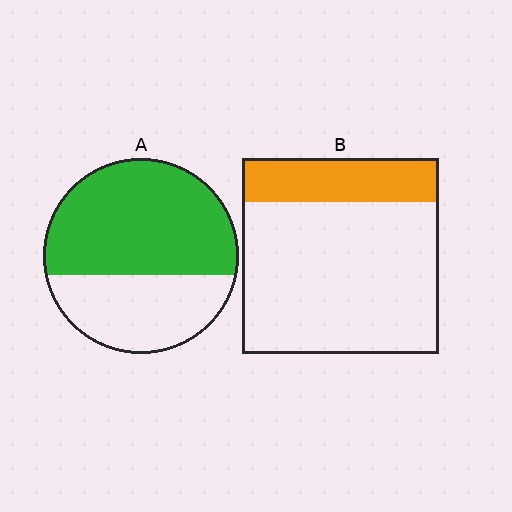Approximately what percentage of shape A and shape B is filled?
A is approximately 60% and B is approximately 20%.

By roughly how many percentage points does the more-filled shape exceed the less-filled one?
By roughly 40 percentage points (A over B).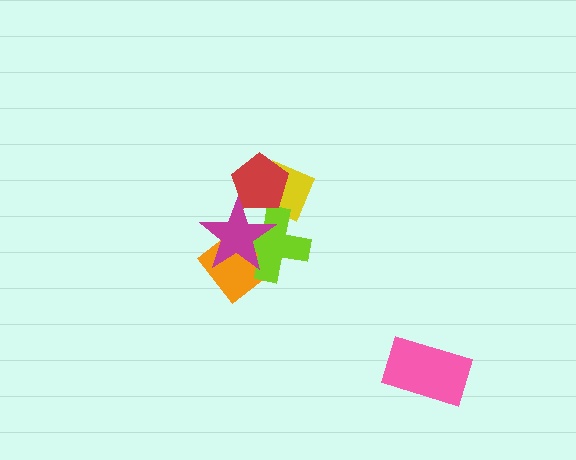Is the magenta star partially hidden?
Yes, it is partially covered by another shape.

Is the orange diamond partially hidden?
Yes, it is partially covered by another shape.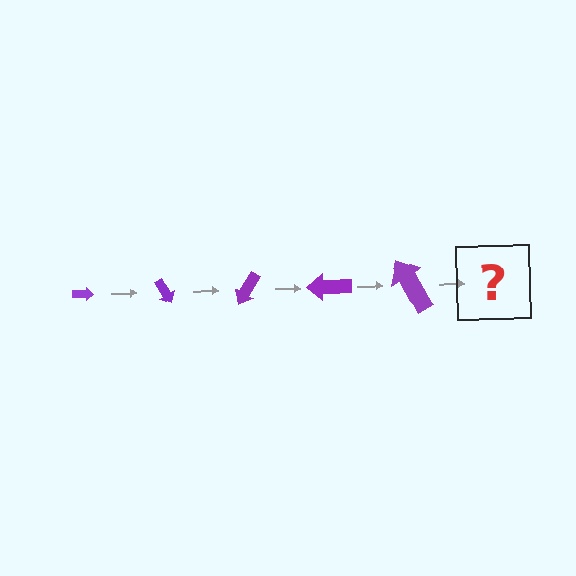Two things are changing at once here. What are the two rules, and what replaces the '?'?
The two rules are that the arrow grows larger each step and it rotates 60 degrees each step. The '?' should be an arrow, larger than the previous one and rotated 300 degrees from the start.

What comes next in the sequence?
The next element should be an arrow, larger than the previous one and rotated 300 degrees from the start.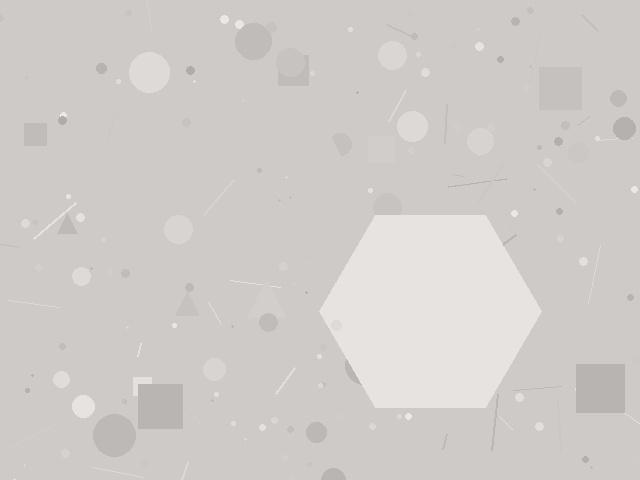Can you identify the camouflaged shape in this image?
The camouflaged shape is a hexagon.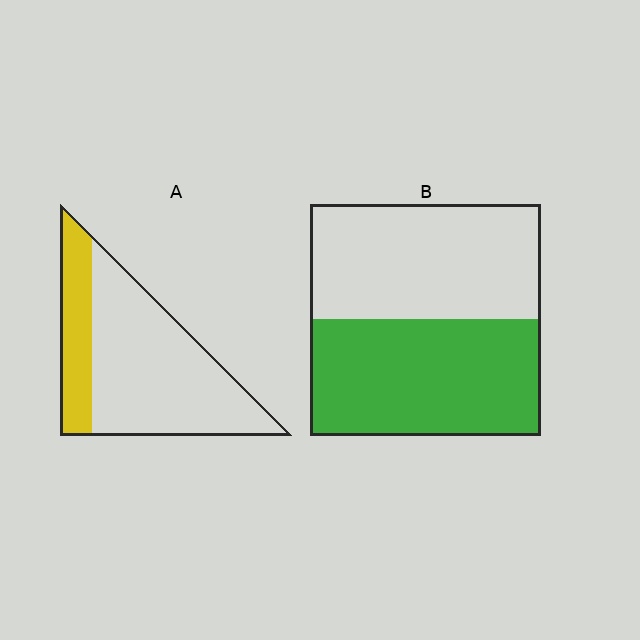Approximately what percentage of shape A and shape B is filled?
A is approximately 25% and B is approximately 50%.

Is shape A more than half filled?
No.